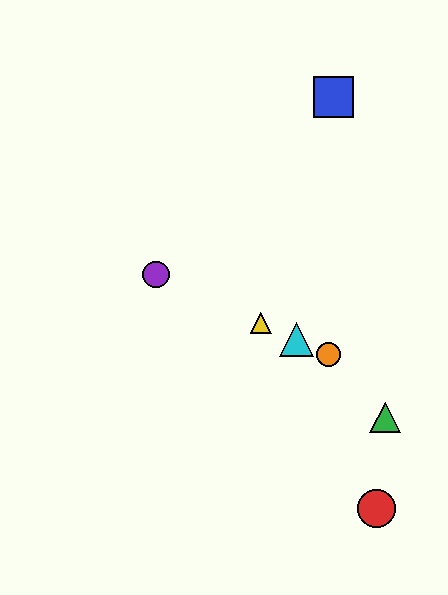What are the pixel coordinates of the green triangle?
The green triangle is at (385, 417).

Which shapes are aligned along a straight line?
The yellow triangle, the purple circle, the orange circle, the cyan triangle are aligned along a straight line.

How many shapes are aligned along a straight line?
4 shapes (the yellow triangle, the purple circle, the orange circle, the cyan triangle) are aligned along a straight line.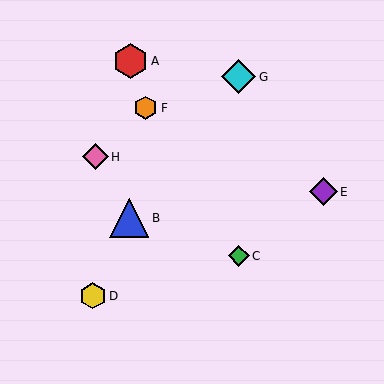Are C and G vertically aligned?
Yes, both are at x≈239.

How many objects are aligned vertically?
2 objects (C, G) are aligned vertically.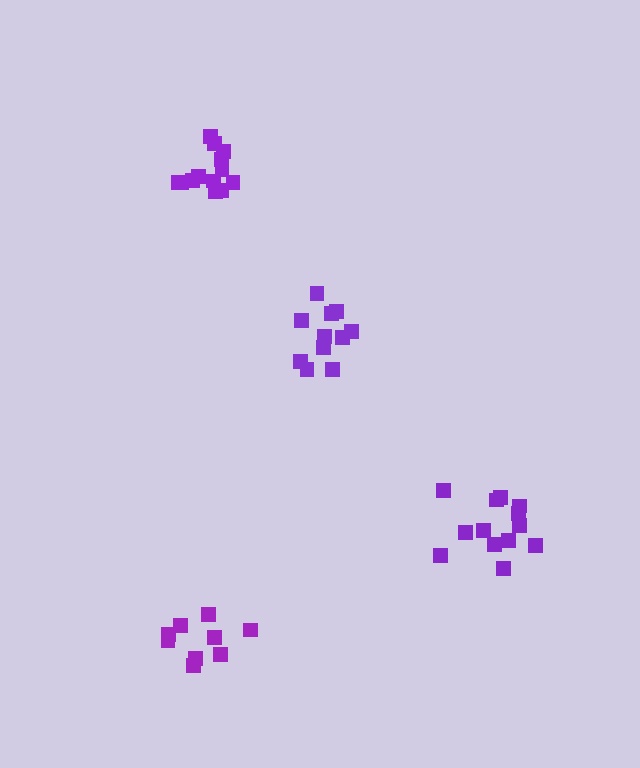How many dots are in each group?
Group 1: 11 dots, Group 2: 9 dots, Group 3: 13 dots, Group 4: 13 dots (46 total).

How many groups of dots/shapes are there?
There are 4 groups.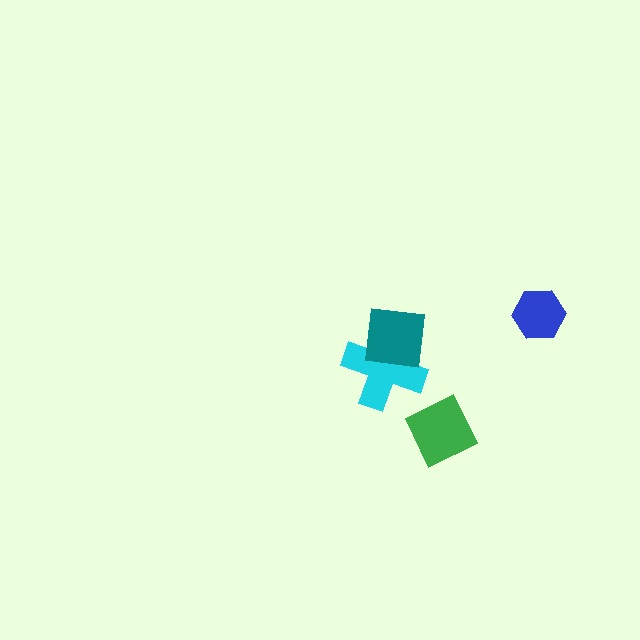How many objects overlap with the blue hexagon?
0 objects overlap with the blue hexagon.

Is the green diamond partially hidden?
No, no other shape covers it.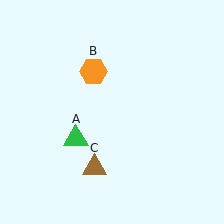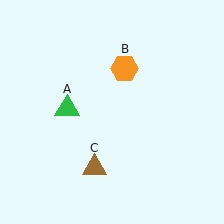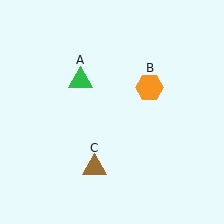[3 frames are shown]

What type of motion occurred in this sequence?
The green triangle (object A), orange hexagon (object B) rotated clockwise around the center of the scene.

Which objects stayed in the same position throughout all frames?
Brown triangle (object C) remained stationary.